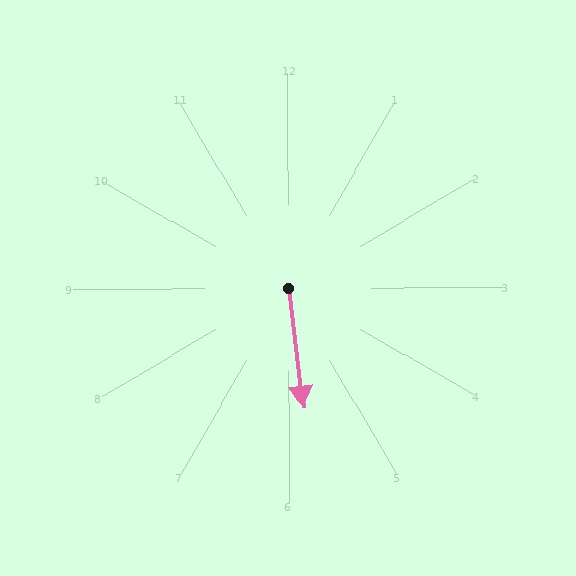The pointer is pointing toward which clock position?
Roughly 6 o'clock.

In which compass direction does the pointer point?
South.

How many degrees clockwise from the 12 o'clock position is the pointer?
Approximately 173 degrees.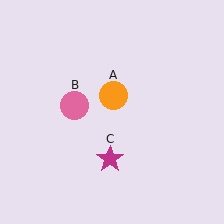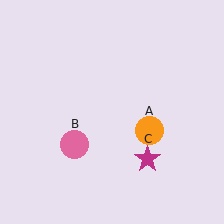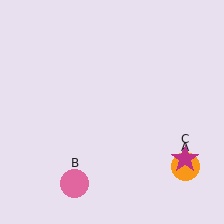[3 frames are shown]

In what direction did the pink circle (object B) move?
The pink circle (object B) moved down.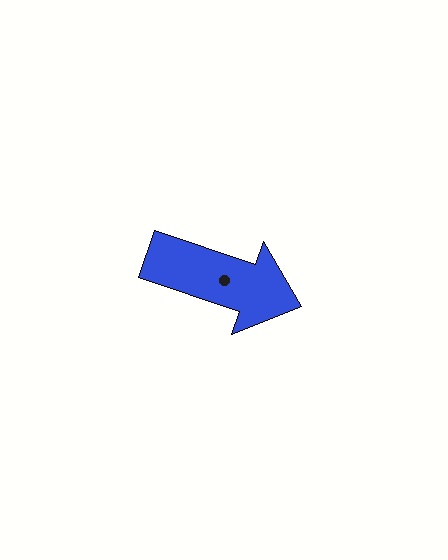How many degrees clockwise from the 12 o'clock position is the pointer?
Approximately 109 degrees.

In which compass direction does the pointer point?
East.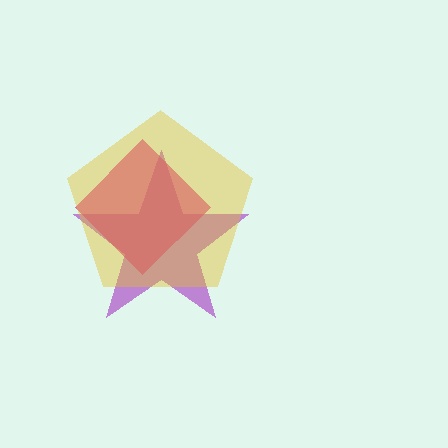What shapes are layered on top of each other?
The layered shapes are: a purple star, a magenta diamond, a yellow pentagon.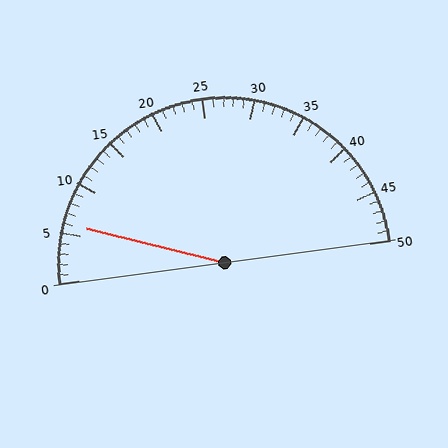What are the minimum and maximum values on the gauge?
The gauge ranges from 0 to 50.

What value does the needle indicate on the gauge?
The needle indicates approximately 6.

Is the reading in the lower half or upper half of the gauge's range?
The reading is in the lower half of the range (0 to 50).